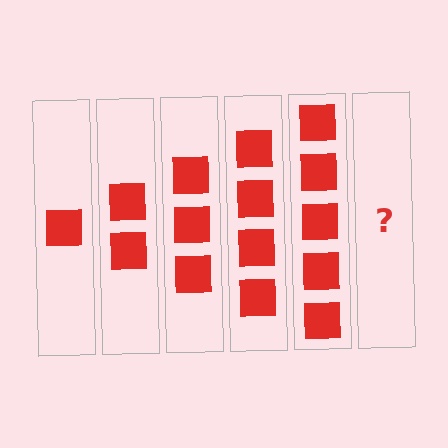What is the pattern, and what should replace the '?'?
The pattern is that each step adds one more square. The '?' should be 6 squares.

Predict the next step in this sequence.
The next step is 6 squares.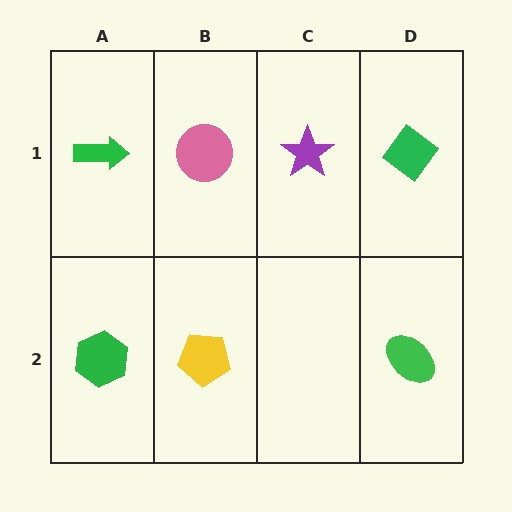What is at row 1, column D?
A green diamond.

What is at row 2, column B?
A yellow pentagon.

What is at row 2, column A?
A green hexagon.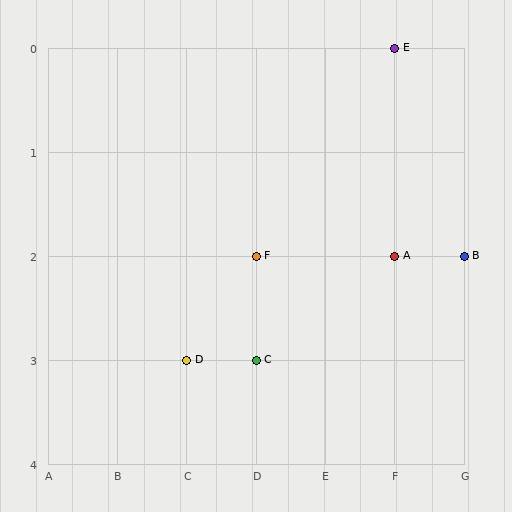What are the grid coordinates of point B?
Point B is at grid coordinates (G, 2).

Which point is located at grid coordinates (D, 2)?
Point F is at (D, 2).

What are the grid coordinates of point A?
Point A is at grid coordinates (F, 2).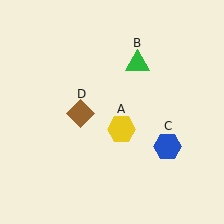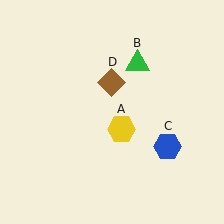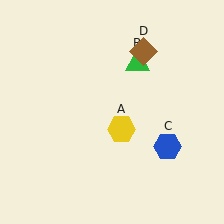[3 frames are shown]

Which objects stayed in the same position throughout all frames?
Yellow hexagon (object A) and green triangle (object B) and blue hexagon (object C) remained stationary.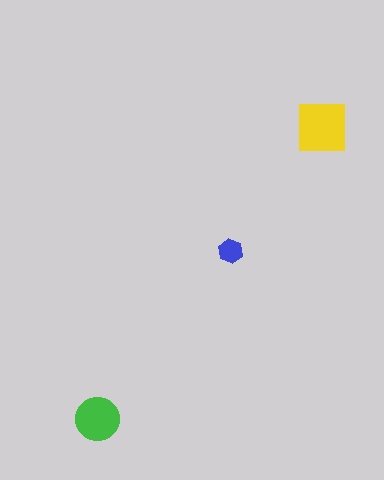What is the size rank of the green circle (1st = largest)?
2nd.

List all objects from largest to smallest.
The yellow square, the green circle, the blue hexagon.